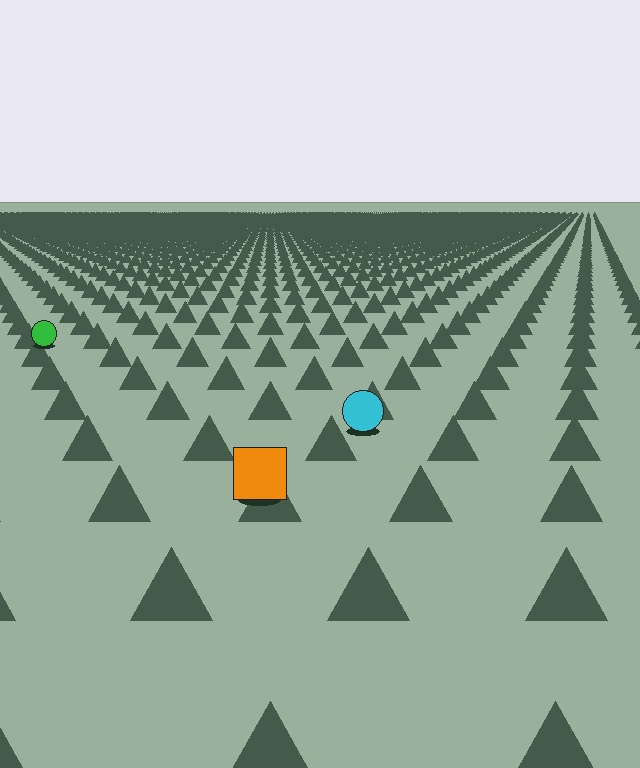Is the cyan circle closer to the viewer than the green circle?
Yes. The cyan circle is closer — you can tell from the texture gradient: the ground texture is coarser near it.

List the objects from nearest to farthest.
From nearest to farthest: the orange square, the cyan circle, the green circle.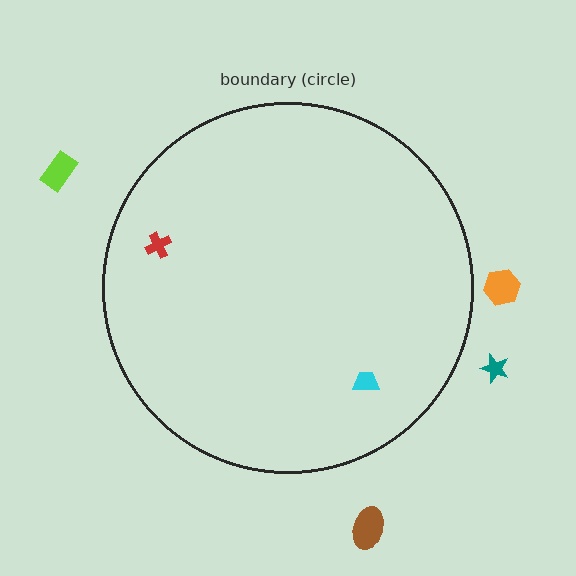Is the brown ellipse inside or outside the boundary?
Outside.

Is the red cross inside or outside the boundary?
Inside.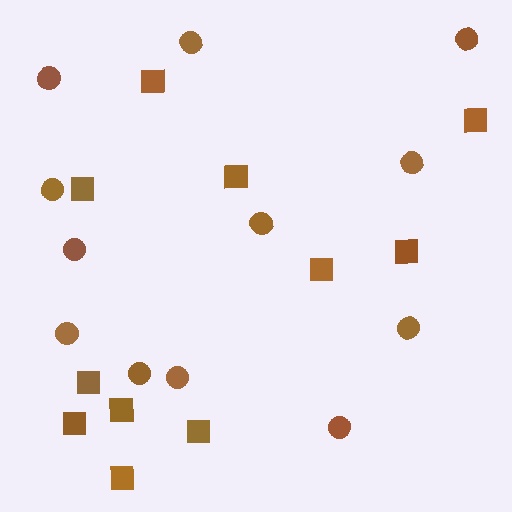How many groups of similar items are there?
There are 2 groups: one group of squares (11) and one group of circles (12).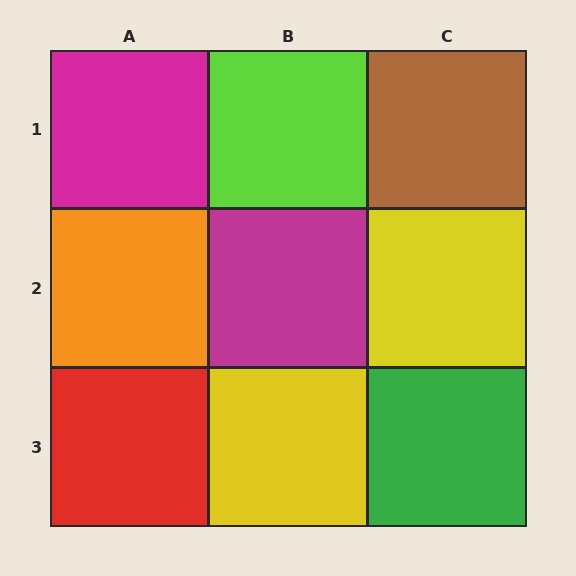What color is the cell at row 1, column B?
Lime.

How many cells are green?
1 cell is green.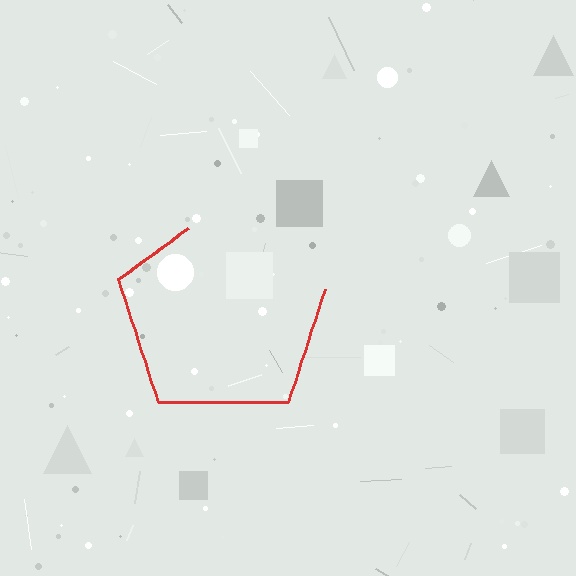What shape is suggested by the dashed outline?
The dashed outline suggests a pentagon.